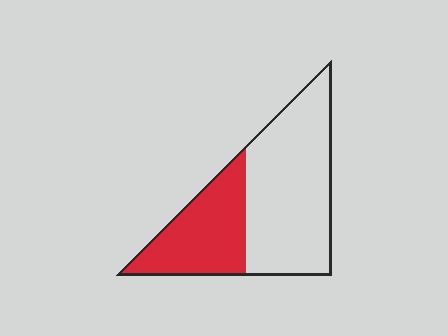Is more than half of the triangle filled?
No.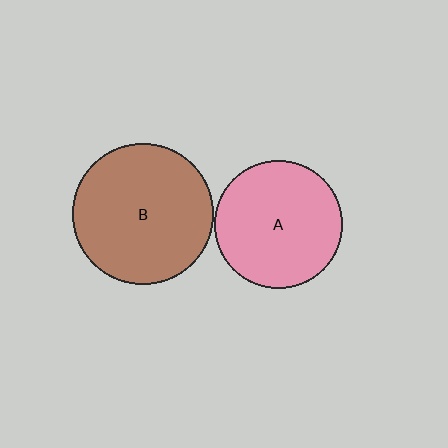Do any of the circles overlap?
No, none of the circles overlap.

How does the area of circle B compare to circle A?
Approximately 1.2 times.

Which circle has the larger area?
Circle B (brown).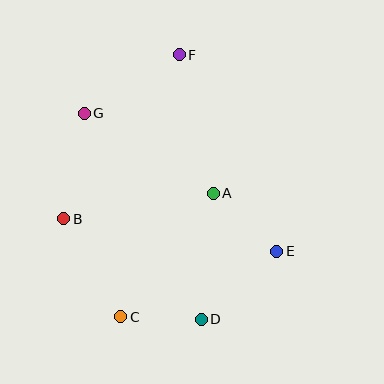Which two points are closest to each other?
Points C and D are closest to each other.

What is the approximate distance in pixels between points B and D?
The distance between B and D is approximately 170 pixels.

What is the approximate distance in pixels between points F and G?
The distance between F and G is approximately 111 pixels.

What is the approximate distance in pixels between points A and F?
The distance between A and F is approximately 143 pixels.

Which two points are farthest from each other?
Points C and F are farthest from each other.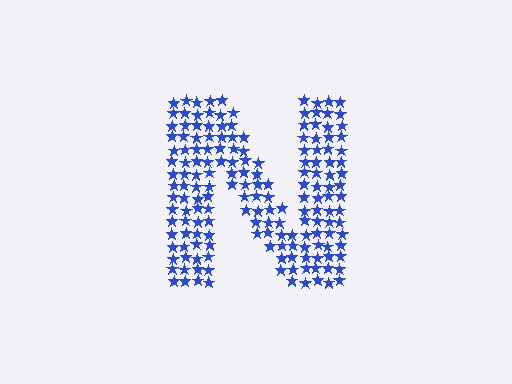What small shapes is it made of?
It is made of small stars.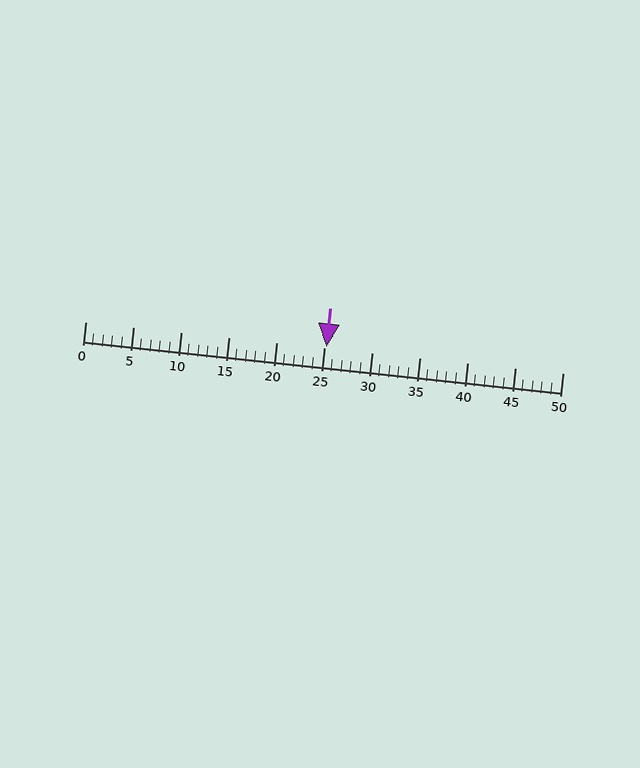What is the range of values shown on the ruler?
The ruler shows values from 0 to 50.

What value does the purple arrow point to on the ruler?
The purple arrow points to approximately 25.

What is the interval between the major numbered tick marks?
The major tick marks are spaced 5 units apart.